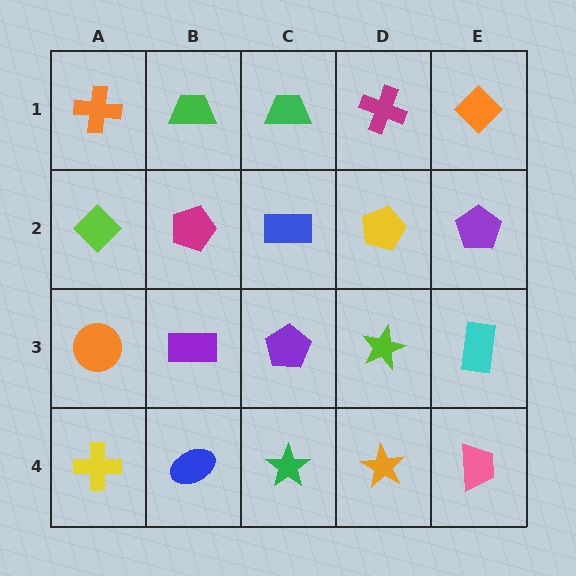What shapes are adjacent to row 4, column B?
A purple rectangle (row 3, column B), a yellow cross (row 4, column A), a green star (row 4, column C).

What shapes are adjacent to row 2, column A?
An orange cross (row 1, column A), an orange circle (row 3, column A), a magenta pentagon (row 2, column B).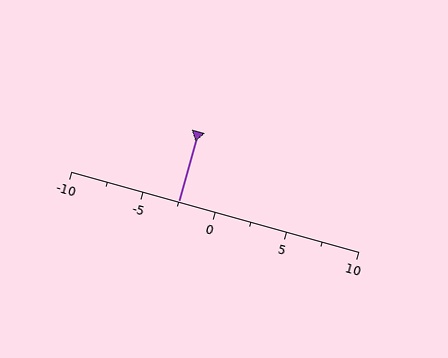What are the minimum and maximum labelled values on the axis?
The axis runs from -10 to 10.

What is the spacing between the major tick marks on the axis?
The major ticks are spaced 5 apart.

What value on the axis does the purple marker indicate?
The marker indicates approximately -2.5.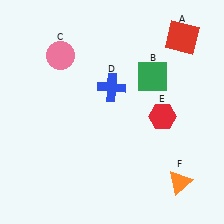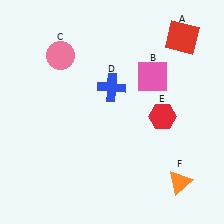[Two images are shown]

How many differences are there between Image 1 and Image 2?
There is 1 difference between the two images.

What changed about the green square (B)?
In Image 1, B is green. In Image 2, it changed to pink.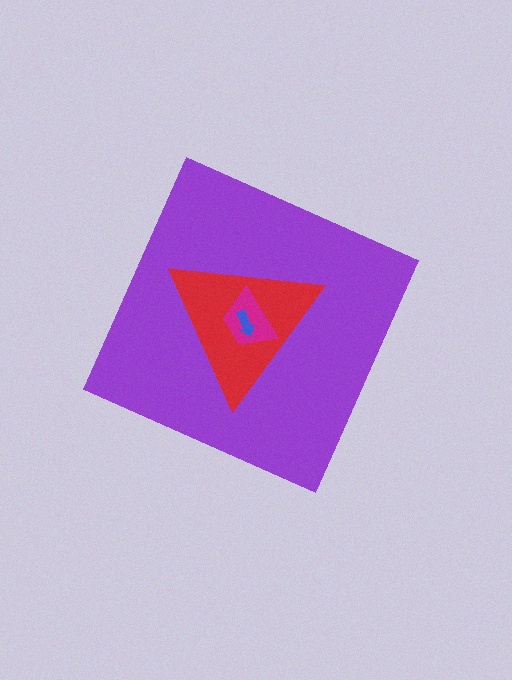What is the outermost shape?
The purple diamond.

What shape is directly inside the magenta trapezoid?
The blue arrow.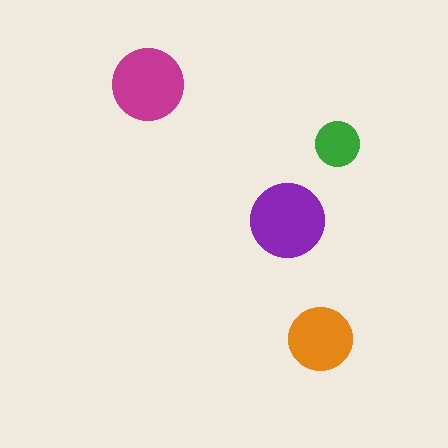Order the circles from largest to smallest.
the purple one, the magenta one, the orange one, the green one.